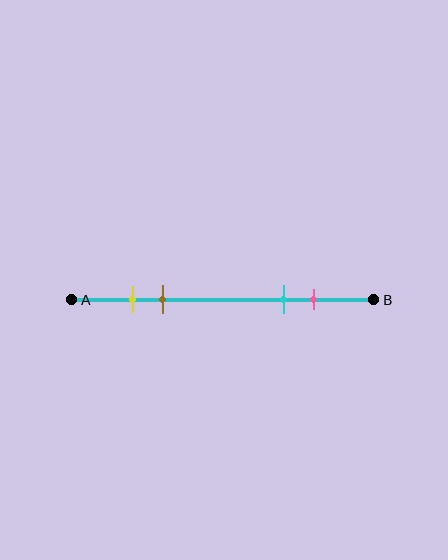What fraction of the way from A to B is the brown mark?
The brown mark is approximately 30% (0.3) of the way from A to B.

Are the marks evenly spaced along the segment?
No, the marks are not evenly spaced.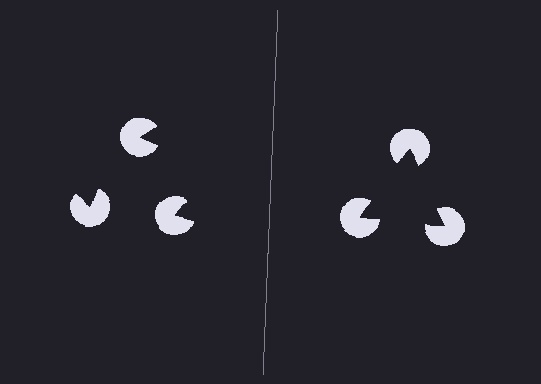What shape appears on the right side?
An illusory triangle.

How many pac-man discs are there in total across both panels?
6 — 3 on each side.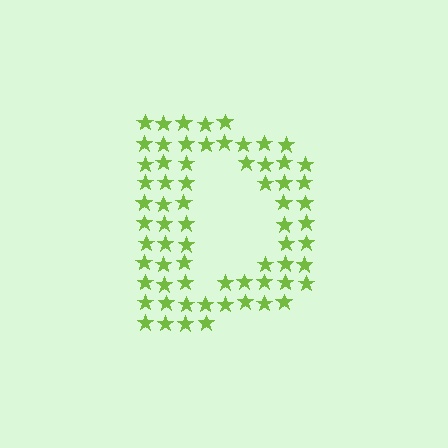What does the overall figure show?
The overall figure shows the letter D.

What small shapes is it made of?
It is made of small stars.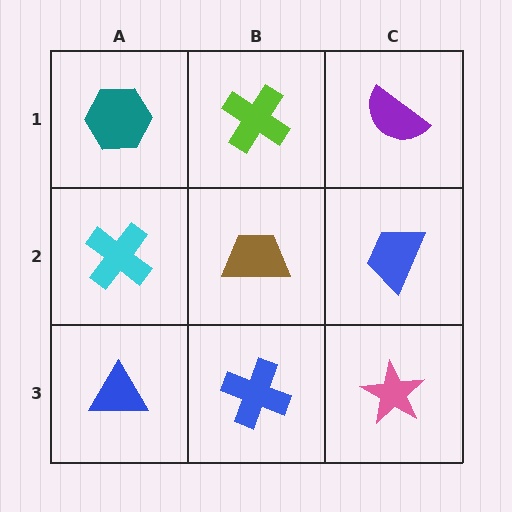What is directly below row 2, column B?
A blue cross.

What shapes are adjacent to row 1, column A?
A cyan cross (row 2, column A), a lime cross (row 1, column B).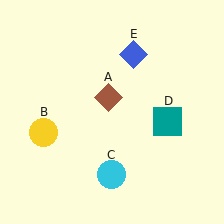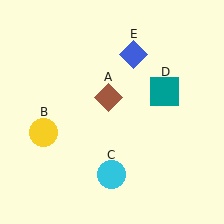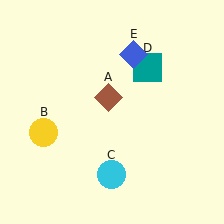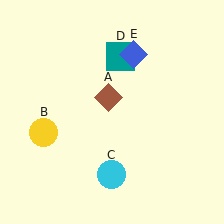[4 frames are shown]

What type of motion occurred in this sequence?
The teal square (object D) rotated counterclockwise around the center of the scene.